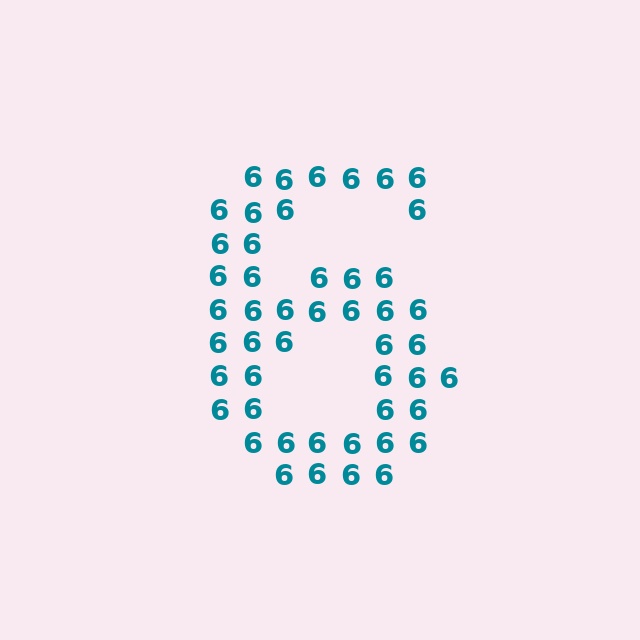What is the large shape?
The large shape is the digit 6.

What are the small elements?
The small elements are digit 6's.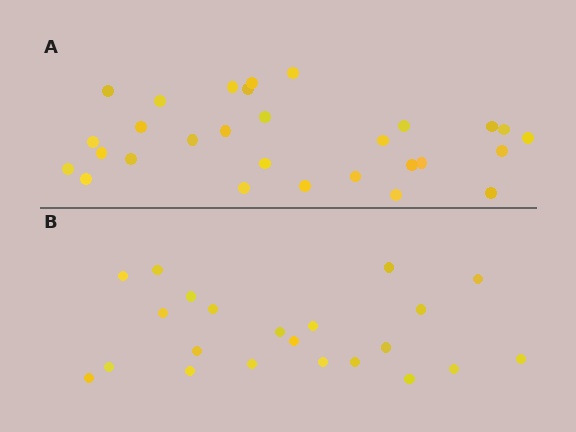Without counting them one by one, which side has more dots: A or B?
Region A (the top region) has more dots.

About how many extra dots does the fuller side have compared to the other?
Region A has roughly 8 or so more dots than region B.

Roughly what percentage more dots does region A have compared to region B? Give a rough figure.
About 30% more.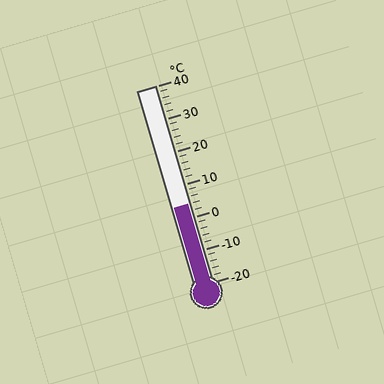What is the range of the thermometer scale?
The thermometer scale ranges from -20°C to 40°C.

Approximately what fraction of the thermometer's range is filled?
The thermometer is filled to approximately 40% of its range.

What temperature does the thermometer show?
The thermometer shows approximately 4°C.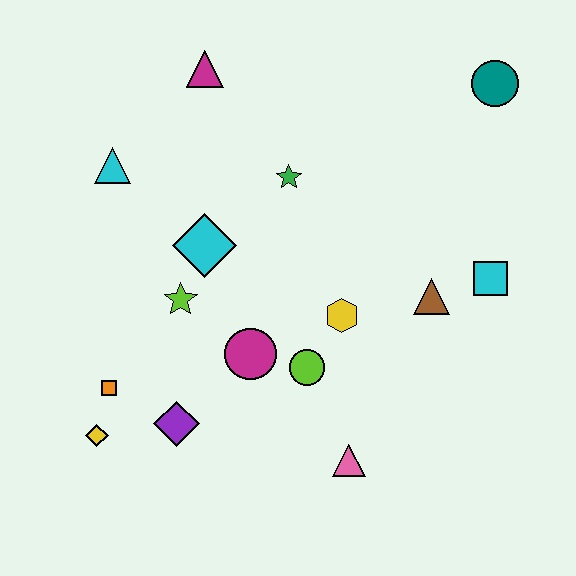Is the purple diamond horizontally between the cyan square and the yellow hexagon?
No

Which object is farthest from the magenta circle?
The teal circle is farthest from the magenta circle.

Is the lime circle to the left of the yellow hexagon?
Yes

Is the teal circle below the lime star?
No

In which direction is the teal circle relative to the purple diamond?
The teal circle is above the purple diamond.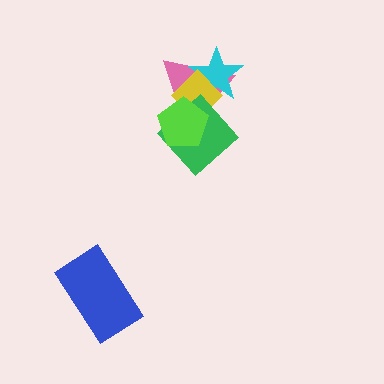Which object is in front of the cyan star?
The yellow diamond is in front of the cyan star.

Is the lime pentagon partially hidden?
No, no other shape covers it.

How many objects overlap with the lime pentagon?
3 objects overlap with the lime pentagon.